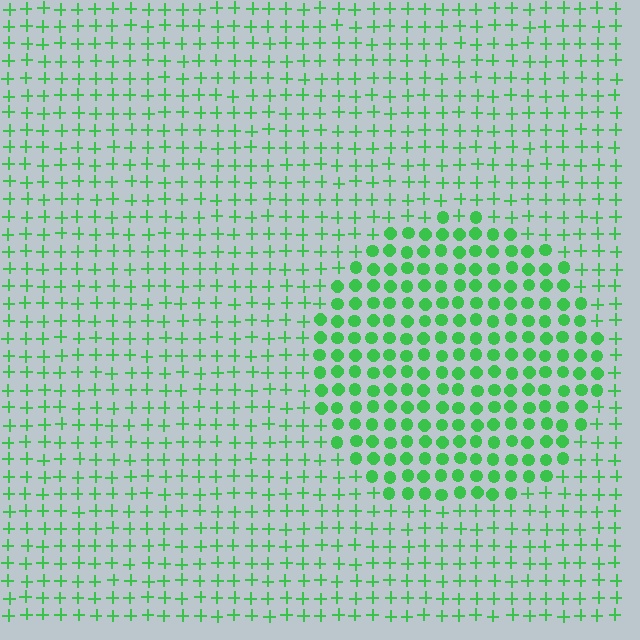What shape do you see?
I see a circle.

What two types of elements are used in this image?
The image uses circles inside the circle region and plus signs outside it.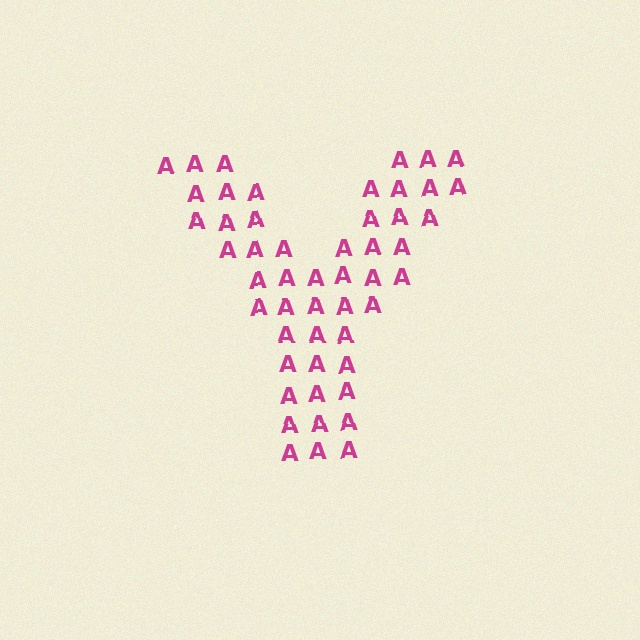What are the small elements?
The small elements are letter A's.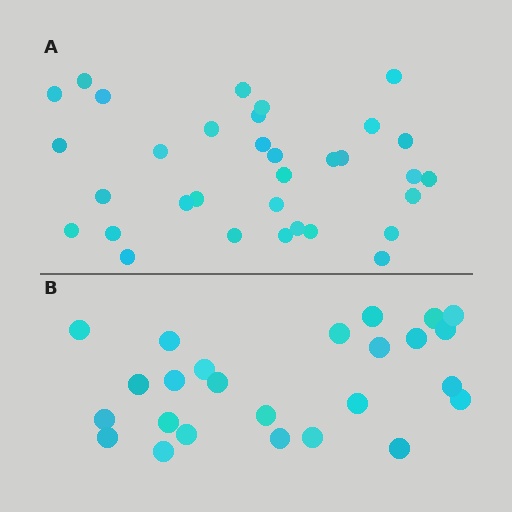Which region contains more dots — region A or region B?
Region A (the top region) has more dots.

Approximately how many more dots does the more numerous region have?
Region A has roughly 8 or so more dots than region B.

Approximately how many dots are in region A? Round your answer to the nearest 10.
About 30 dots. (The exact count is 33, which rounds to 30.)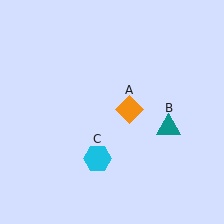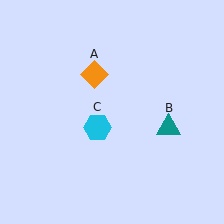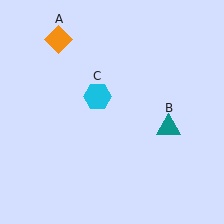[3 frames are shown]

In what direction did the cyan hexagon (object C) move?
The cyan hexagon (object C) moved up.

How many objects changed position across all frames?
2 objects changed position: orange diamond (object A), cyan hexagon (object C).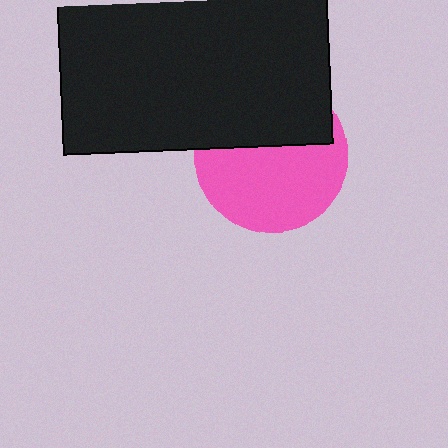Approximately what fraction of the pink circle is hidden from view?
Roughly 41% of the pink circle is hidden behind the black rectangle.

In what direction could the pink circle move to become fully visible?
The pink circle could move down. That would shift it out from behind the black rectangle entirely.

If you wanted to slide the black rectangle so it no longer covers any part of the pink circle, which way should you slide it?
Slide it up — that is the most direct way to separate the two shapes.